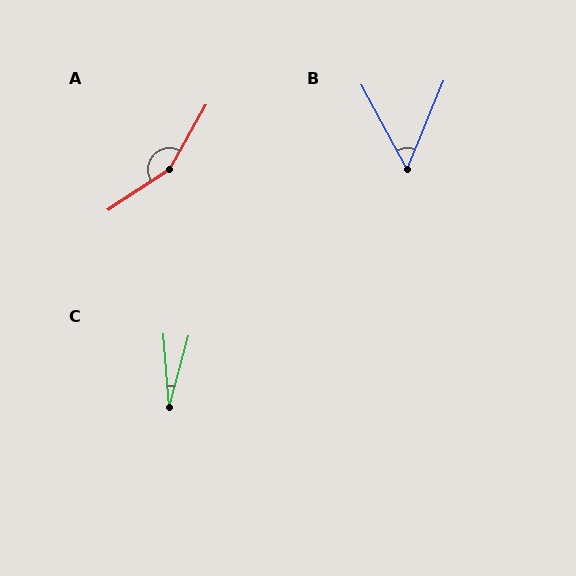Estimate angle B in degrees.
Approximately 50 degrees.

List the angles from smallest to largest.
C (20°), B (50°), A (153°).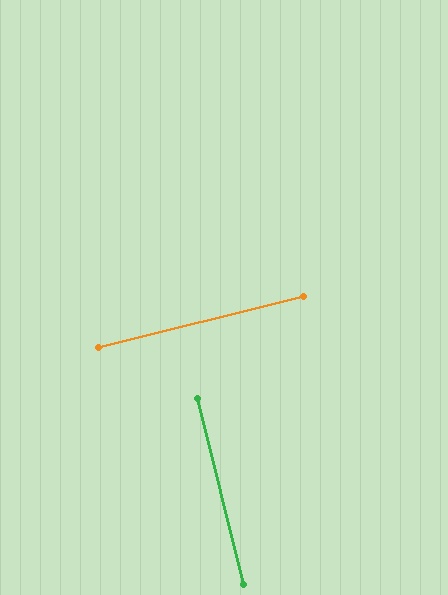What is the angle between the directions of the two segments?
Approximately 90 degrees.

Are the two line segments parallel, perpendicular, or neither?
Perpendicular — they meet at approximately 90°.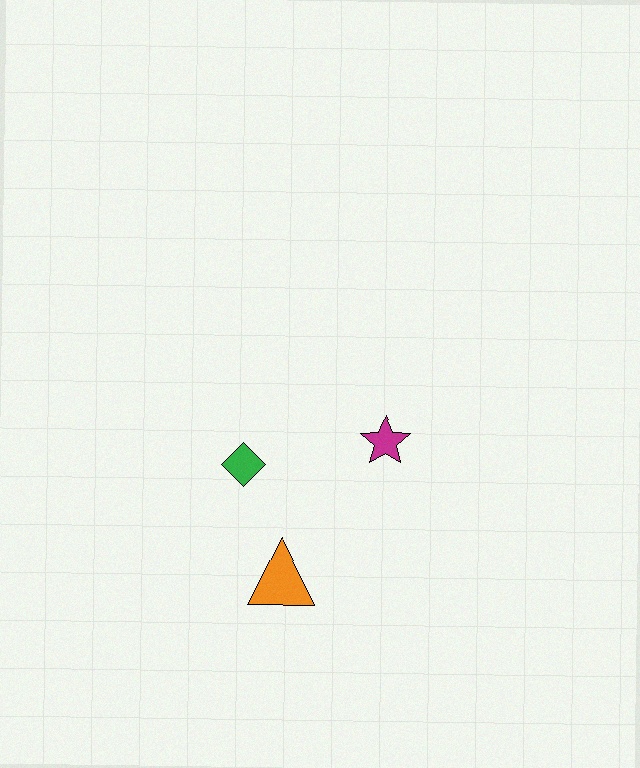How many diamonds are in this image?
There is 1 diamond.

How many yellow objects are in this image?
There are no yellow objects.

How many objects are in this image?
There are 3 objects.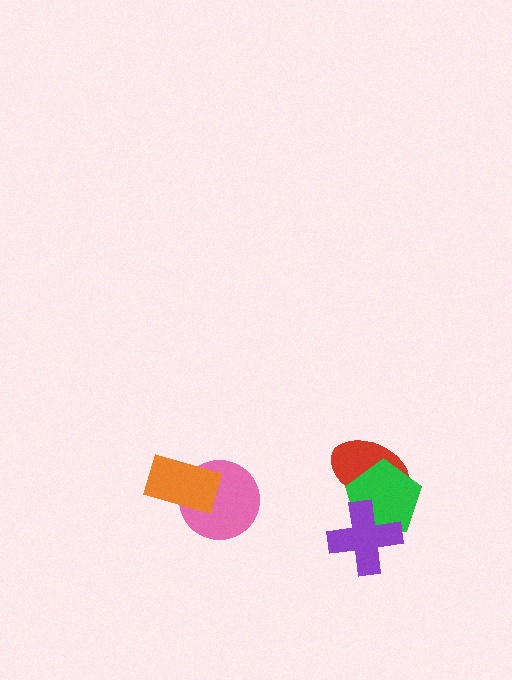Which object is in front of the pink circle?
The orange rectangle is in front of the pink circle.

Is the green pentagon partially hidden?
Yes, it is partially covered by another shape.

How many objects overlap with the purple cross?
2 objects overlap with the purple cross.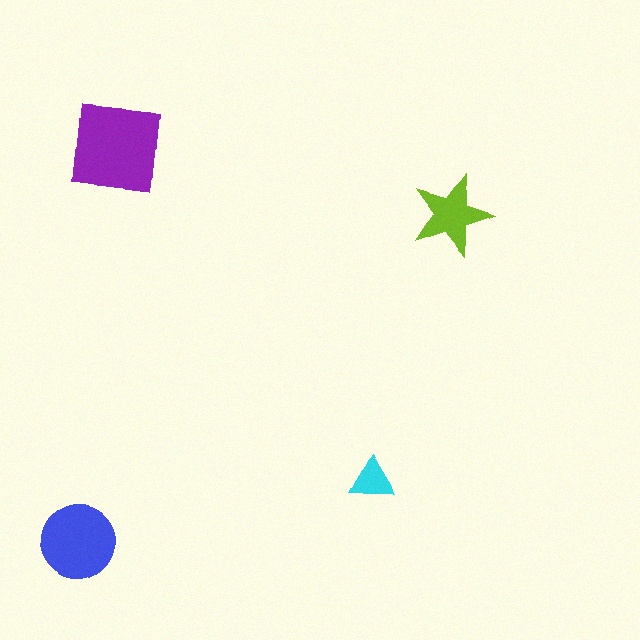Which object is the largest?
The purple square.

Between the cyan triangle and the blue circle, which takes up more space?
The blue circle.